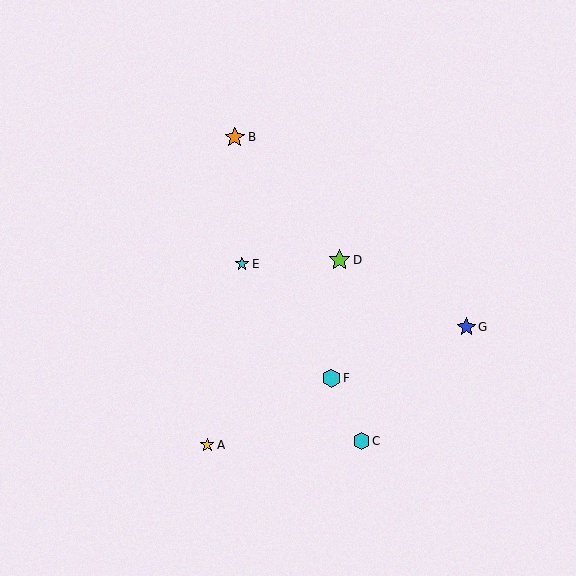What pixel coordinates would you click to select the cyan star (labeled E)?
Click at (242, 264) to select the cyan star E.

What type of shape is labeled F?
Shape F is a cyan hexagon.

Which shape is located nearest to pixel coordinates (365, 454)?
The cyan hexagon (labeled C) at (361, 441) is nearest to that location.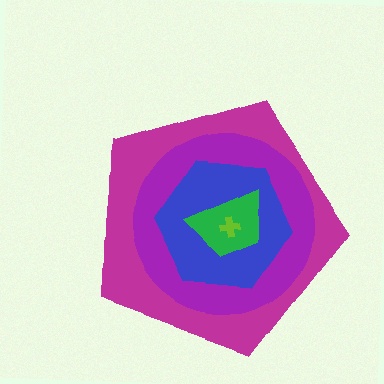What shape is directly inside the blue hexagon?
The green trapezoid.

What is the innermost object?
The lime cross.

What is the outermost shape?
The magenta pentagon.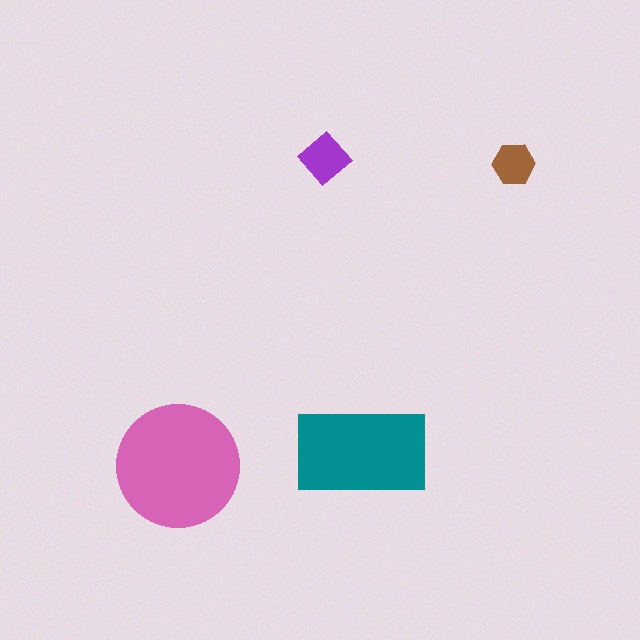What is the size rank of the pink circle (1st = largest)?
1st.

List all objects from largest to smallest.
The pink circle, the teal rectangle, the purple diamond, the brown hexagon.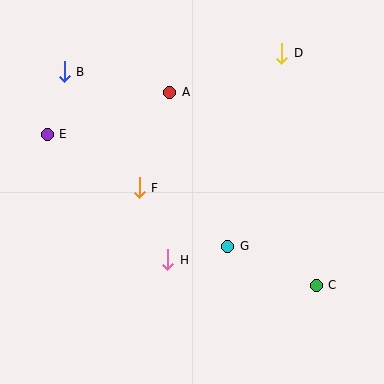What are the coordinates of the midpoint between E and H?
The midpoint between E and H is at (107, 197).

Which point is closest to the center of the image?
Point F at (139, 188) is closest to the center.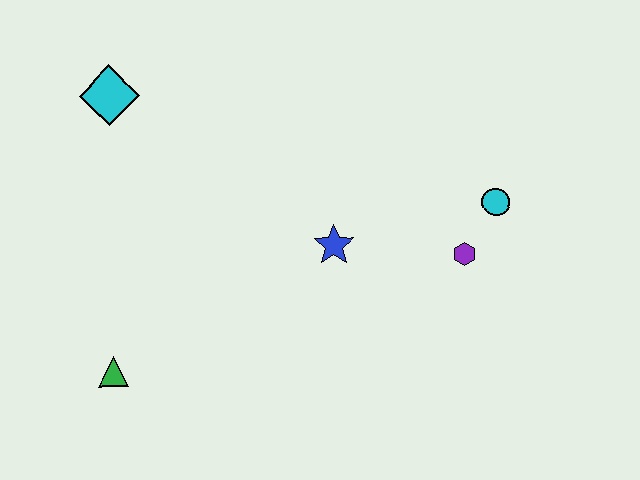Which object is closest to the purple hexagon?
The cyan circle is closest to the purple hexagon.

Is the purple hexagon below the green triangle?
No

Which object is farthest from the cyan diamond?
The cyan circle is farthest from the cyan diamond.